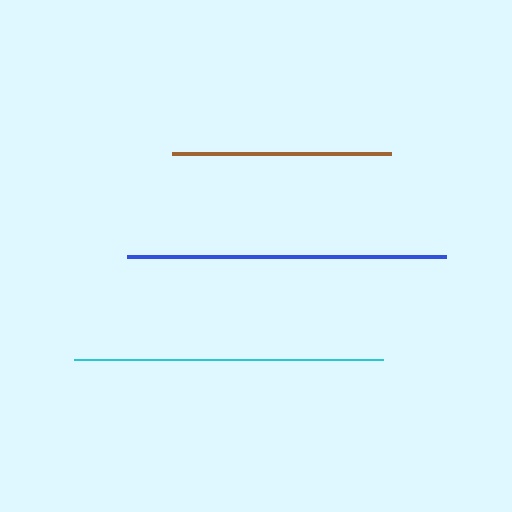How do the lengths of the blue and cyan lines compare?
The blue and cyan lines are approximately the same length.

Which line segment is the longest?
The blue line is the longest at approximately 320 pixels.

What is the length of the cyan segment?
The cyan segment is approximately 309 pixels long.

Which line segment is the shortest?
The brown line is the shortest at approximately 218 pixels.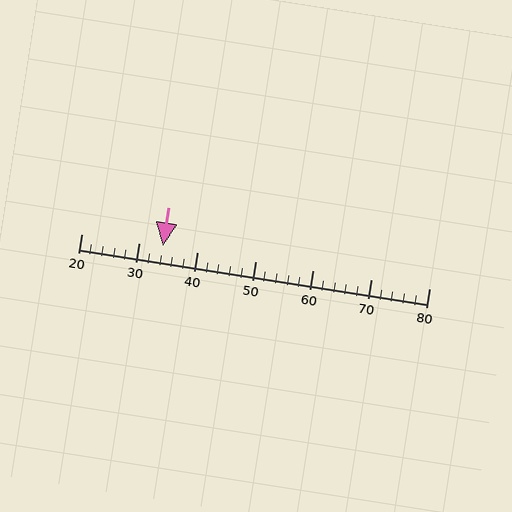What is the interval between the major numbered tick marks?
The major tick marks are spaced 10 units apart.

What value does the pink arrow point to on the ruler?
The pink arrow points to approximately 34.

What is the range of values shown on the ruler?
The ruler shows values from 20 to 80.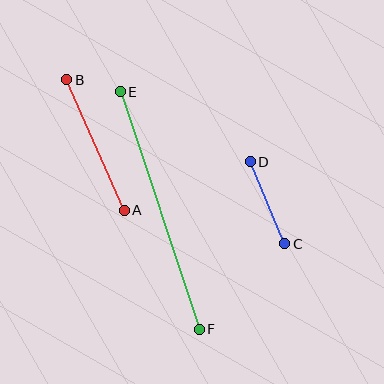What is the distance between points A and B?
The distance is approximately 143 pixels.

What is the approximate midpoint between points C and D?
The midpoint is at approximately (267, 203) pixels.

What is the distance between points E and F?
The distance is approximately 250 pixels.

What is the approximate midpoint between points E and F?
The midpoint is at approximately (160, 211) pixels.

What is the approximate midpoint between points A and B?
The midpoint is at approximately (95, 145) pixels.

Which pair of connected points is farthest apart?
Points E and F are farthest apart.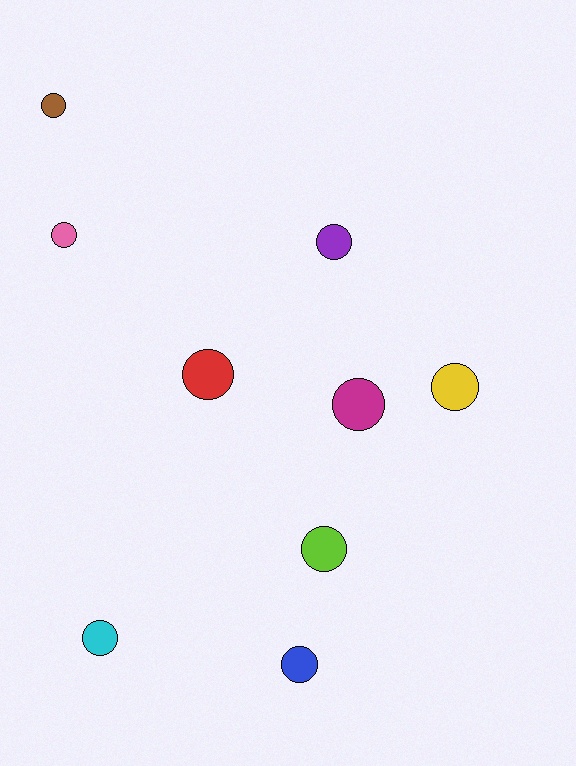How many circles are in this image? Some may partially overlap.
There are 9 circles.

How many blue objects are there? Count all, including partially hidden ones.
There is 1 blue object.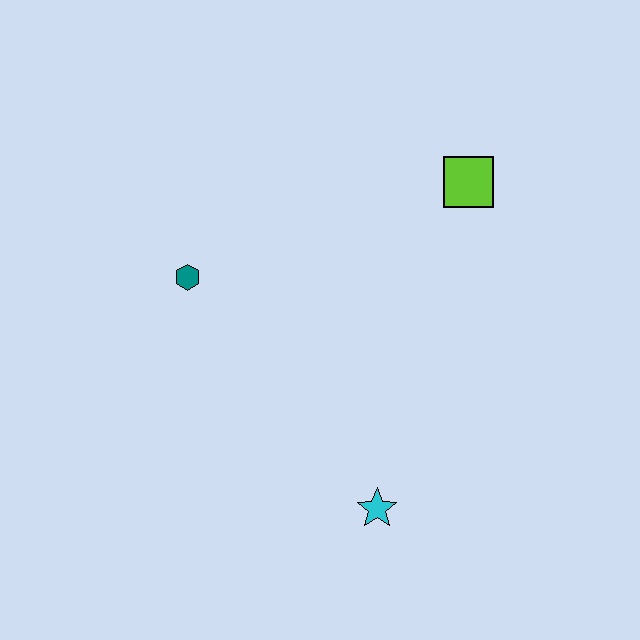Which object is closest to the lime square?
The teal hexagon is closest to the lime square.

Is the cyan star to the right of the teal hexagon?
Yes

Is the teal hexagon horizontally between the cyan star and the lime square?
No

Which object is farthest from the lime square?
The cyan star is farthest from the lime square.